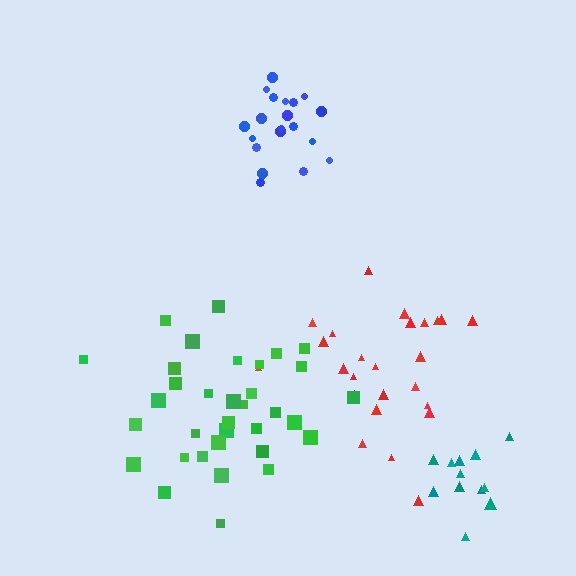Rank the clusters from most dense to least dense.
blue, teal, red, green.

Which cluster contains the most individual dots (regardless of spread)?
Green (34).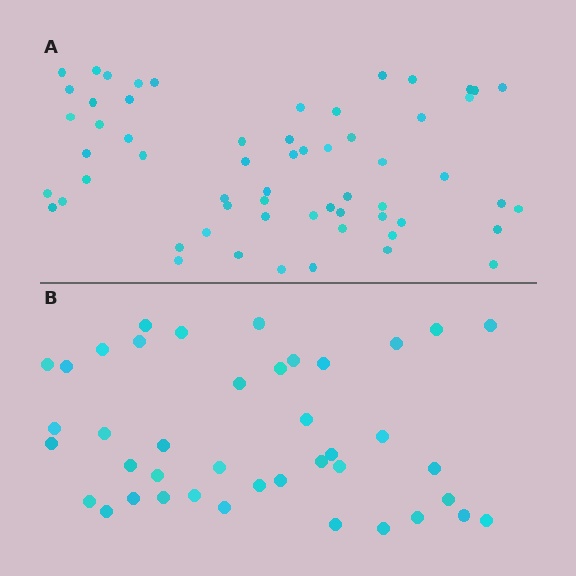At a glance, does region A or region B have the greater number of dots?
Region A (the top region) has more dots.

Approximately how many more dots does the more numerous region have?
Region A has approximately 20 more dots than region B.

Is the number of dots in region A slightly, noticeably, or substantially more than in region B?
Region A has substantially more. The ratio is roughly 1.5 to 1.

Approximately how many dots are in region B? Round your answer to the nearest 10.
About 40 dots. (The exact count is 41, which rounds to 40.)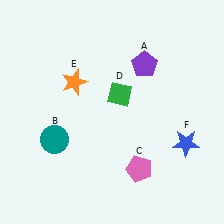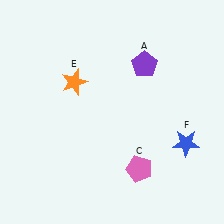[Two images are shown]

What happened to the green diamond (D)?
The green diamond (D) was removed in Image 2. It was in the top-right area of Image 1.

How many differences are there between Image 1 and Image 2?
There are 2 differences between the two images.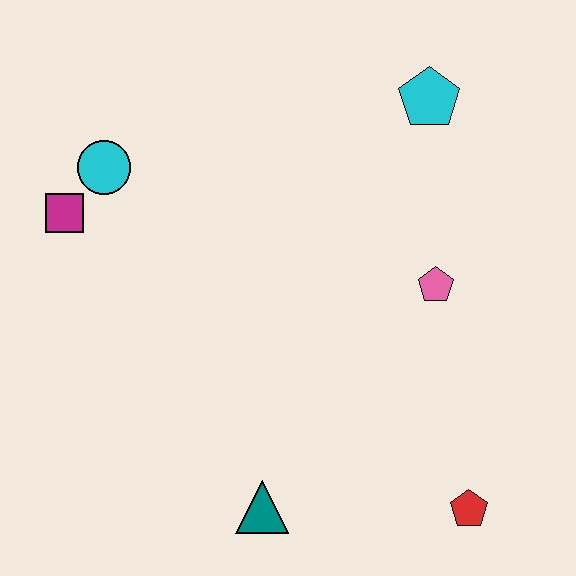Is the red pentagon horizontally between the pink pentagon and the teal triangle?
No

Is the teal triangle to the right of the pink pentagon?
No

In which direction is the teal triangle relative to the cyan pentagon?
The teal triangle is below the cyan pentagon.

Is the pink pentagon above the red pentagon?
Yes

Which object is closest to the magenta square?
The cyan circle is closest to the magenta square.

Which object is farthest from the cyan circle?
The red pentagon is farthest from the cyan circle.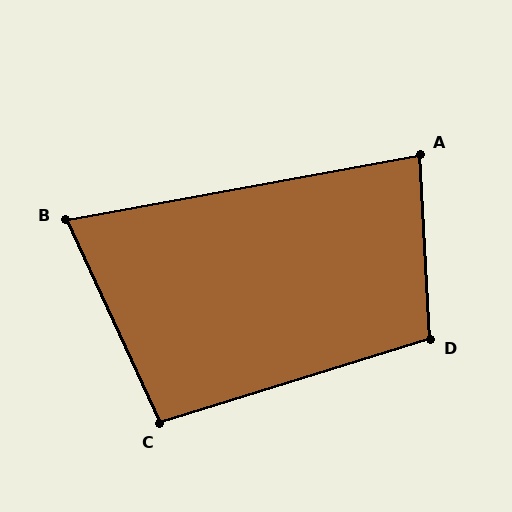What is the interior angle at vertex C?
Approximately 97 degrees (obtuse).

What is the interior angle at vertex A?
Approximately 83 degrees (acute).